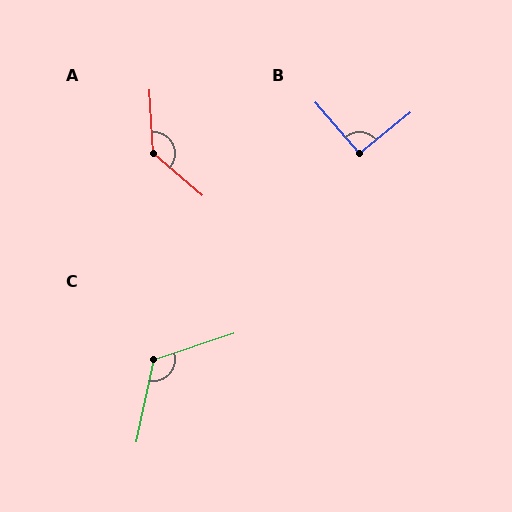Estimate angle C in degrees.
Approximately 120 degrees.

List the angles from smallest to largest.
B (92°), C (120°), A (134°).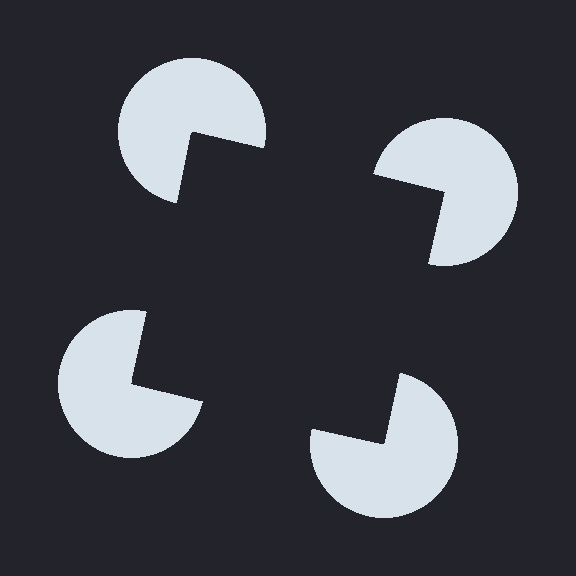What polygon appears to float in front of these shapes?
An illusory square — its edges are inferred from the aligned wedge cuts in the pac-man discs, not physically drawn.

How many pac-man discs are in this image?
There are 4 — one at each vertex of the illusory square.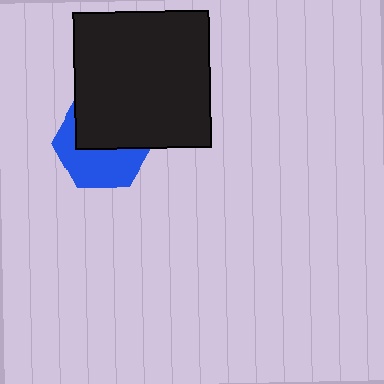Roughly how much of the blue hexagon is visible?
About half of it is visible (roughly 49%).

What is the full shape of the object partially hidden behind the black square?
The partially hidden object is a blue hexagon.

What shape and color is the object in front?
The object in front is a black square.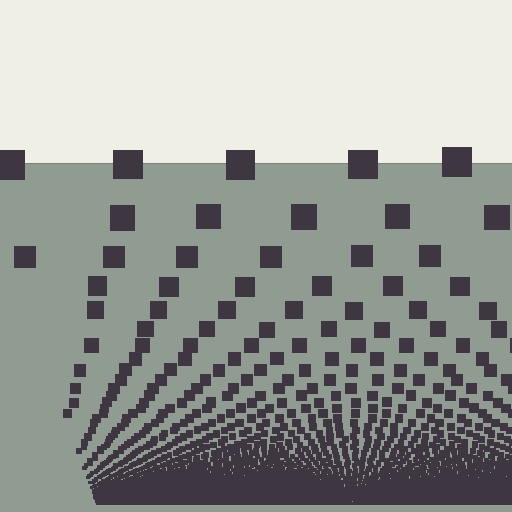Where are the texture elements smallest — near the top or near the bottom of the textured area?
Near the bottom.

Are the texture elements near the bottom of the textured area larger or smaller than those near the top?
Smaller. The gradient is inverted — elements near the bottom are smaller and denser.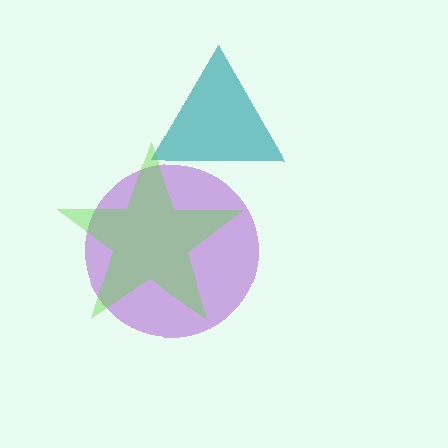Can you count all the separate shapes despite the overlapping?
Yes, there are 3 separate shapes.